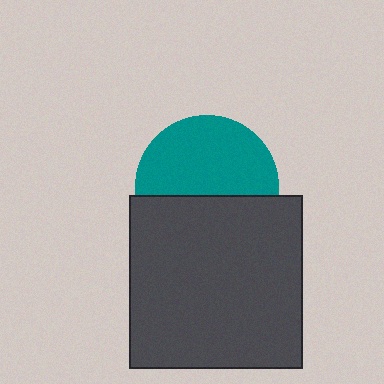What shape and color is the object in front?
The object in front is a dark gray square.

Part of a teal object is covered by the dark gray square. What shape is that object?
It is a circle.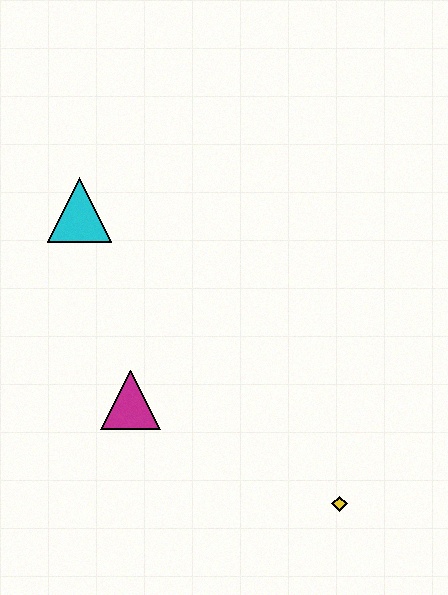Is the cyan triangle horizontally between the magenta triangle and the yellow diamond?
No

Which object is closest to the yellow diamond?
The magenta triangle is closest to the yellow diamond.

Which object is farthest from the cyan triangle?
The yellow diamond is farthest from the cyan triangle.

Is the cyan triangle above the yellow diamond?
Yes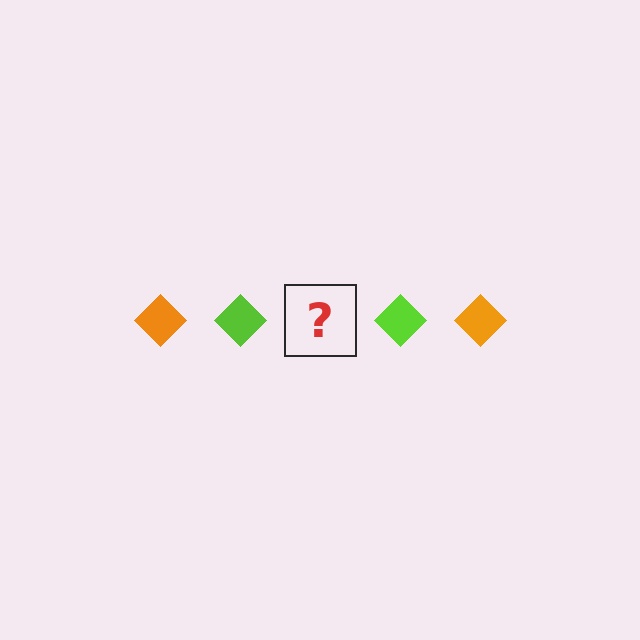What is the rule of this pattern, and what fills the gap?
The rule is that the pattern cycles through orange, lime diamonds. The gap should be filled with an orange diamond.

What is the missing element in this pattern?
The missing element is an orange diamond.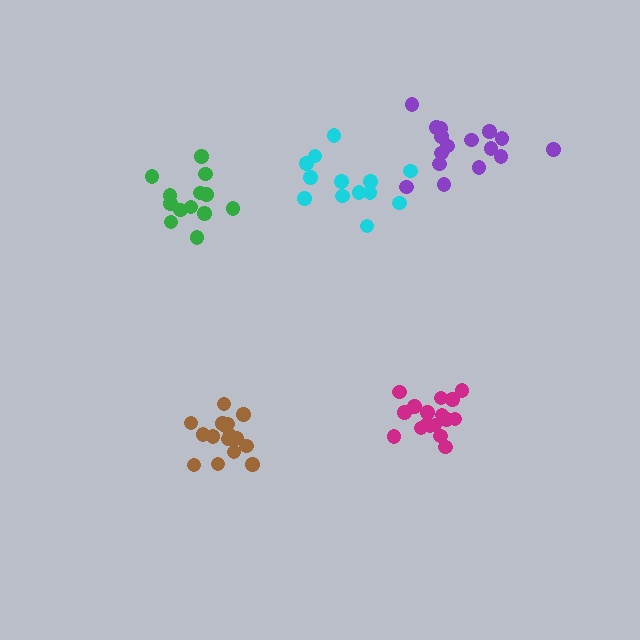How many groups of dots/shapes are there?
There are 5 groups.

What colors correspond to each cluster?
The clusters are colored: green, magenta, purple, cyan, brown.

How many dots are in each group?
Group 1: 13 dots, Group 2: 18 dots, Group 3: 16 dots, Group 4: 13 dots, Group 5: 17 dots (77 total).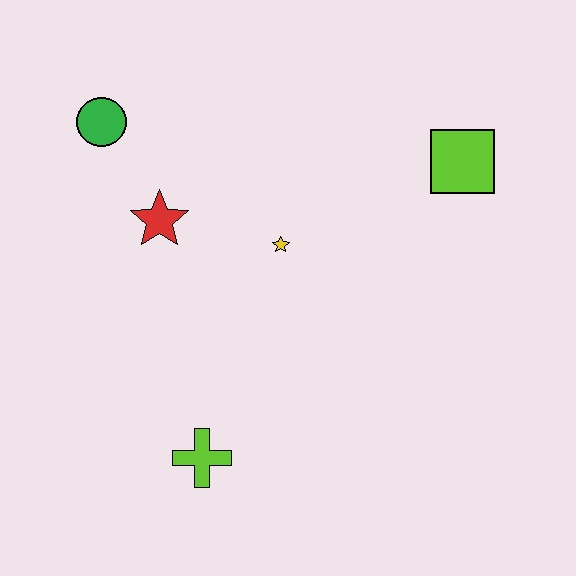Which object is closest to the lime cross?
The yellow star is closest to the lime cross.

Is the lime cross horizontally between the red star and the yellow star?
Yes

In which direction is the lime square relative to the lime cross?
The lime square is above the lime cross.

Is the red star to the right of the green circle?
Yes